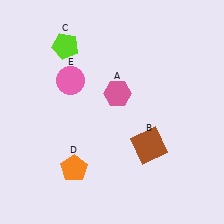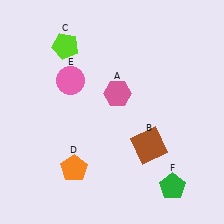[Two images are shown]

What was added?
A green pentagon (F) was added in Image 2.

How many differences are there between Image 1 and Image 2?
There is 1 difference between the two images.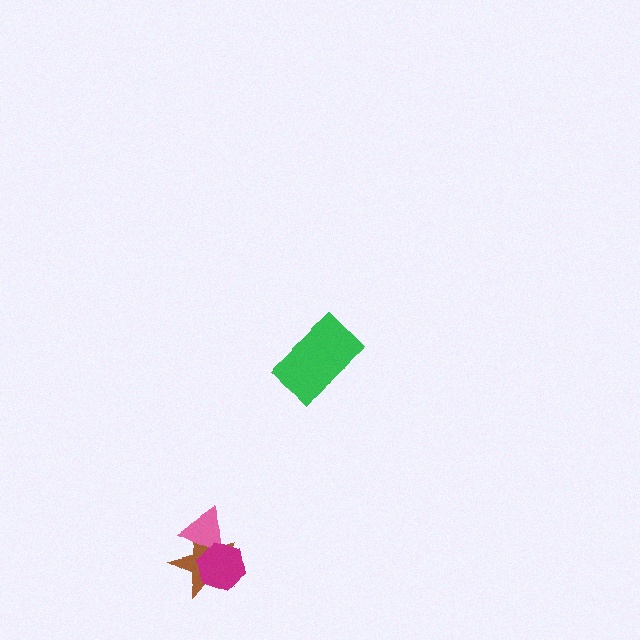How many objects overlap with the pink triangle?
2 objects overlap with the pink triangle.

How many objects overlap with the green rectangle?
0 objects overlap with the green rectangle.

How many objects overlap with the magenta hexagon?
2 objects overlap with the magenta hexagon.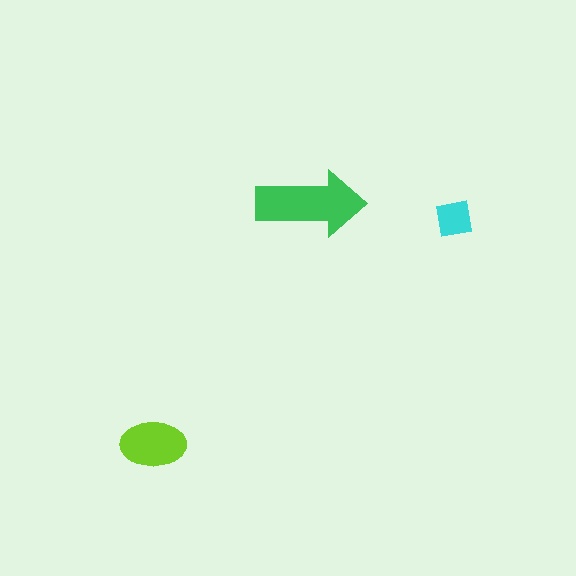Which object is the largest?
The green arrow.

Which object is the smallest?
The cyan square.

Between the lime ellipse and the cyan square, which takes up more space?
The lime ellipse.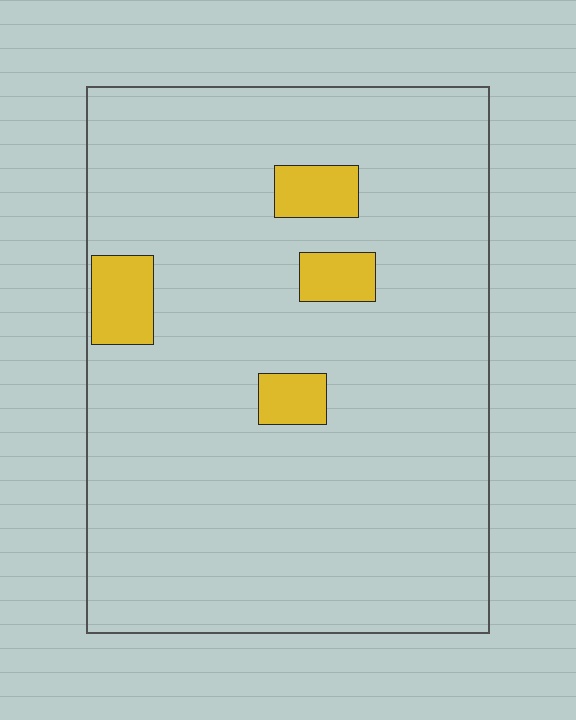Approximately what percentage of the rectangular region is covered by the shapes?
Approximately 10%.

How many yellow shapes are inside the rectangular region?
4.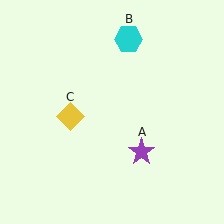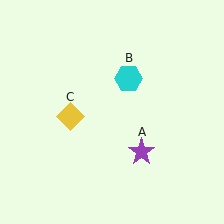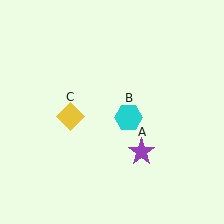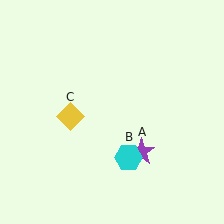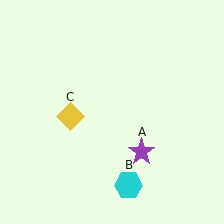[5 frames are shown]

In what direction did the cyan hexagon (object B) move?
The cyan hexagon (object B) moved down.